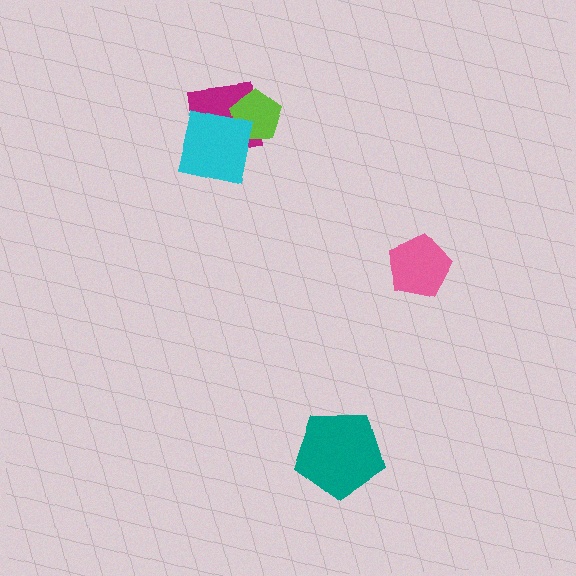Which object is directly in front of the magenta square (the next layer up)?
The lime pentagon is directly in front of the magenta square.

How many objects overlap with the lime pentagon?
2 objects overlap with the lime pentagon.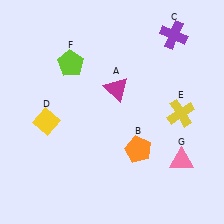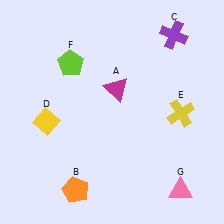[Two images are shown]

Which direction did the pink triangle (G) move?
The pink triangle (G) moved down.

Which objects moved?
The objects that moved are: the orange pentagon (B), the pink triangle (G).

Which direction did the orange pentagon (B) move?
The orange pentagon (B) moved left.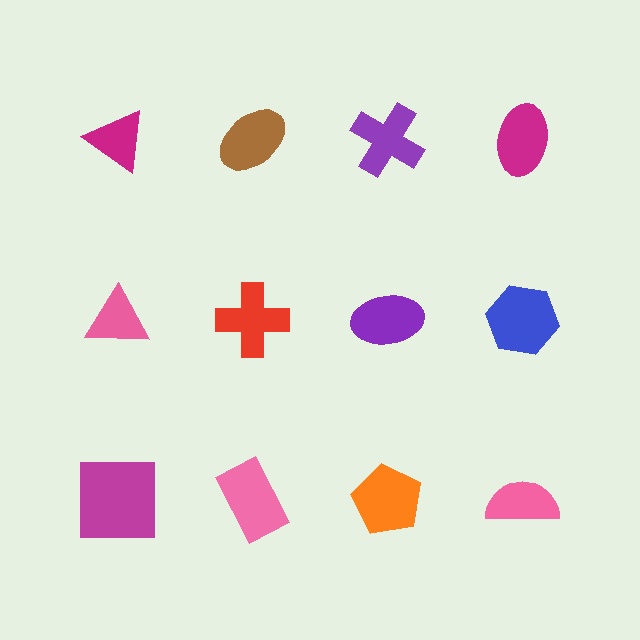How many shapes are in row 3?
4 shapes.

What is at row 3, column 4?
A pink semicircle.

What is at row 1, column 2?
A brown ellipse.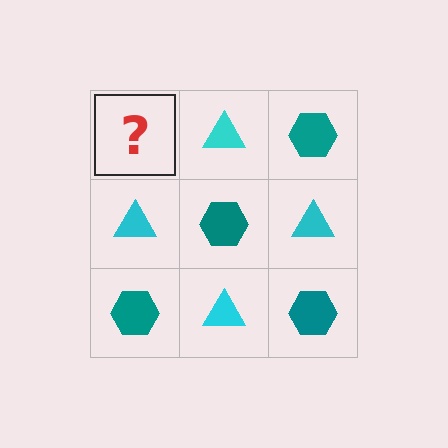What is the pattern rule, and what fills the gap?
The rule is that it alternates teal hexagon and cyan triangle in a checkerboard pattern. The gap should be filled with a teal hexagon.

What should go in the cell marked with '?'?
The missing cell should contain a teal hexagon.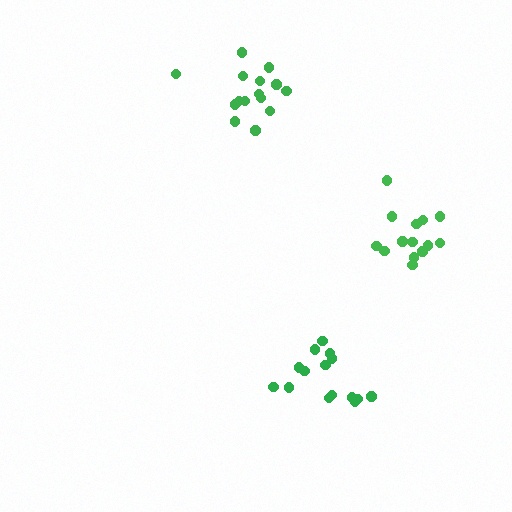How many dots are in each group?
Group 1: 15 dots, Group 2: 15 dots, Group 3: 14 dots (44 total).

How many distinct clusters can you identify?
There are 3 distinct clusters.